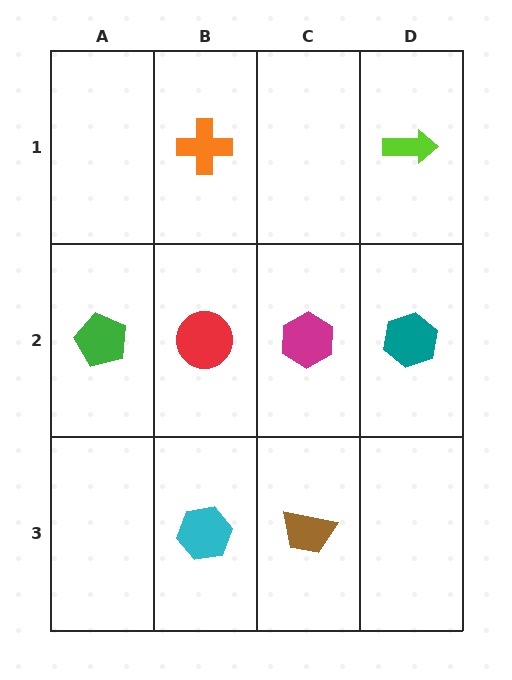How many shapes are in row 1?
2 shapes.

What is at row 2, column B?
A red circle.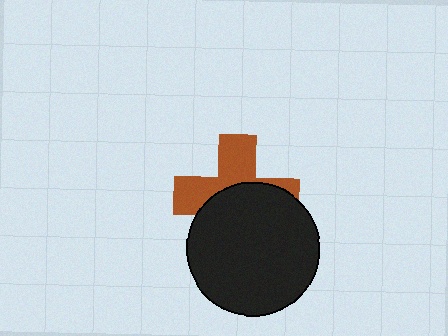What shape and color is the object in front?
The object in front is a black circle.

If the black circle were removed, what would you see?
You would see the complete brown cross.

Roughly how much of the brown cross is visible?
About half of it is visible (roughly 46%).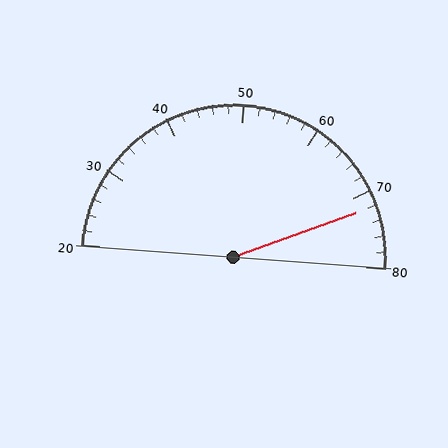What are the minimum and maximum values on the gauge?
The gauge ranges from 20 to 80.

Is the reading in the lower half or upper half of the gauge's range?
The reading is in the upper half of the range (20 to 80).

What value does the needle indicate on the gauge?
The needle indicates approximately 72.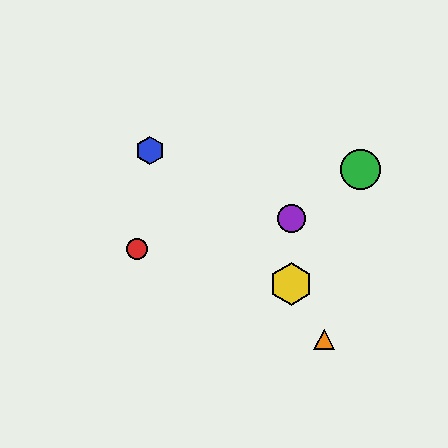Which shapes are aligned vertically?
The yellow hexagon, the purple circle are aligned vertically.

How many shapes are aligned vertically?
2 shapes (the yellow hexagon, the purple circle) are aligned vertically.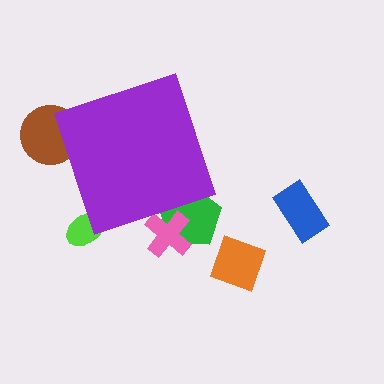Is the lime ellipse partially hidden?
Yes, the lime ellipse is partially hidden behind the purple diamond.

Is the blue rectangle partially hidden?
No, the blue rectangle is fully visible.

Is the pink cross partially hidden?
Yes, the pink cross is partially hidden behind the purple diamond.